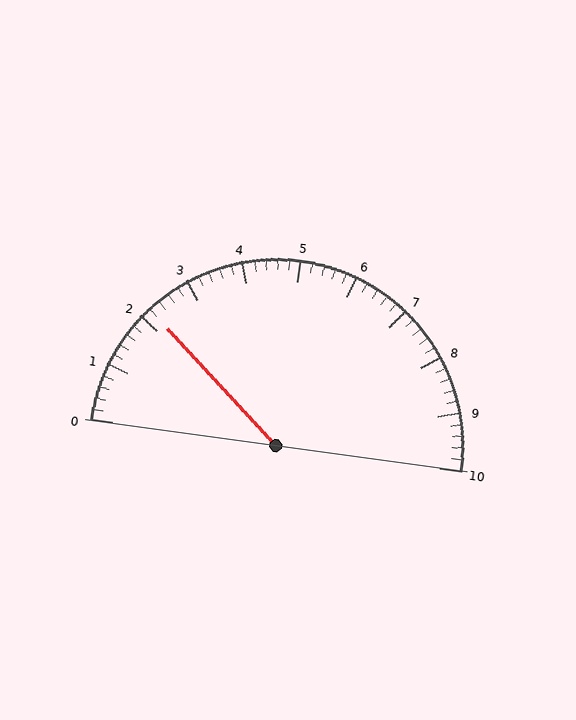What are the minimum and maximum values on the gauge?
The gauge ranges from 0 to 10.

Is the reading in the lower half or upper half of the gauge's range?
The reading is in the lower half of the range (0 to 10).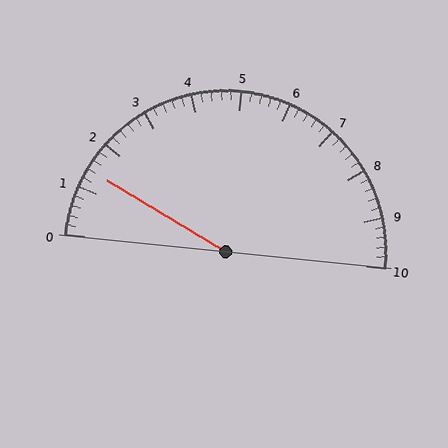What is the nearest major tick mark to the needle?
The nearest major tick mark is 1.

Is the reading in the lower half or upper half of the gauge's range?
The reading is in the lower half of the range (0 to 10).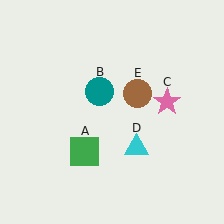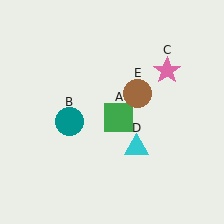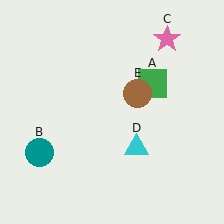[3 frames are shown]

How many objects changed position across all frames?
3 objects changed position: green square (object A), teal circle (object B), pink star (object C).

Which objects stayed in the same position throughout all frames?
Cyan triangle (object D) and brown circle (object E) remained stationary.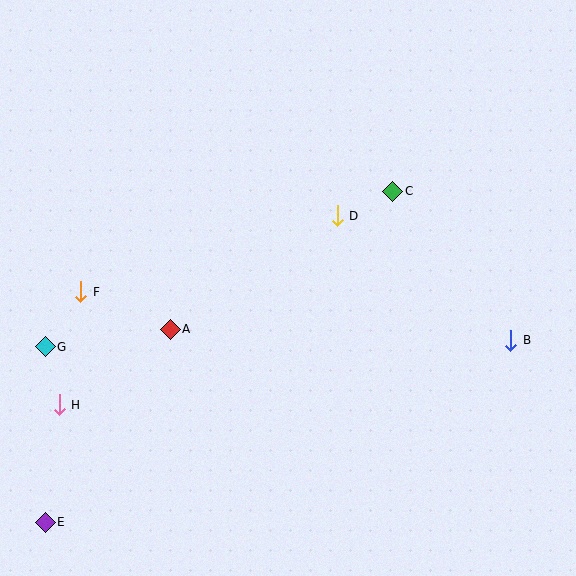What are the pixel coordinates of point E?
Point E is at (45, 522).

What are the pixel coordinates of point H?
Point H is at (59, 405).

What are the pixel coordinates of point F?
Point F is at (81, 292).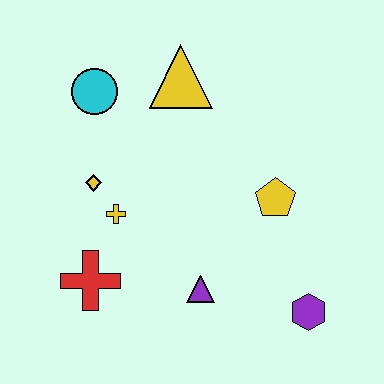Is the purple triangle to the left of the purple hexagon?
Yes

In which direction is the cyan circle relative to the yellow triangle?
The cyan circle is to the left of the yellow triangle.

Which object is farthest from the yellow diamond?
The purple hexagon is farthest from the yellow diamond.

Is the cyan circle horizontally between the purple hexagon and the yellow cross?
No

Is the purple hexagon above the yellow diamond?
No